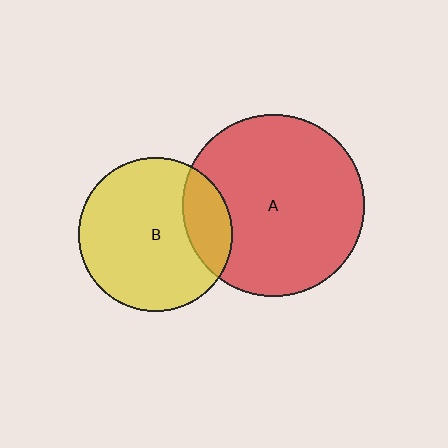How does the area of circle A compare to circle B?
Approximately 1.4 times.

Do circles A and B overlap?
Yes.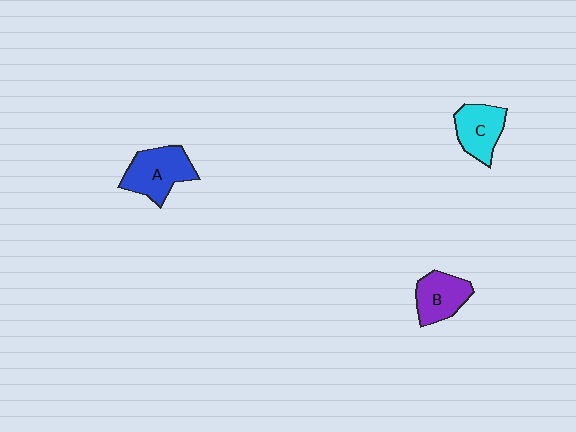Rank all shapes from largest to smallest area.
From largest to smallest: A (blue), C (cyan), B (purple).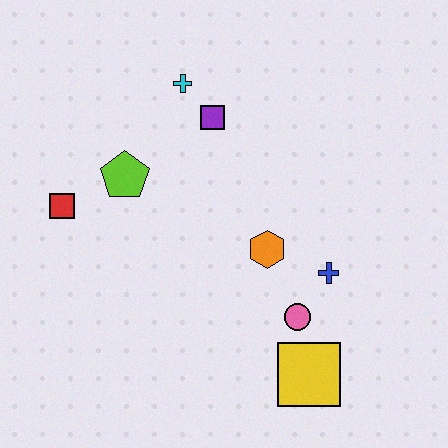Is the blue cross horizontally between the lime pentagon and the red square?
No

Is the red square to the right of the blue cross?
No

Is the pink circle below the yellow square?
No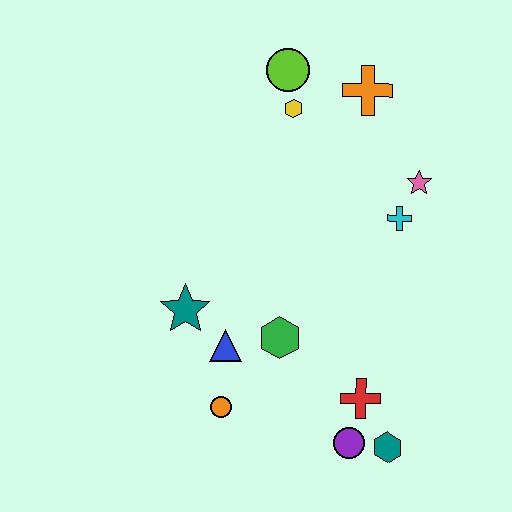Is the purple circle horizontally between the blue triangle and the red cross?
Yes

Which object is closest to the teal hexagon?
The purple circle is closest to the teal hexagon.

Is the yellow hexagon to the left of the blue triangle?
No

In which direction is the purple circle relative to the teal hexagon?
The purple circle is to the left of the teal hexagon.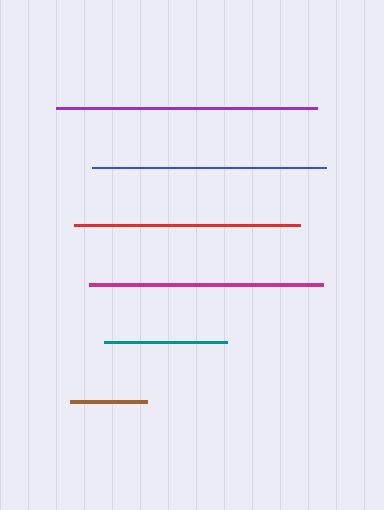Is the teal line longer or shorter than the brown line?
The teal line is longer than the brown line.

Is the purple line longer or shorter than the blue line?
The purple line is longer than the blue line.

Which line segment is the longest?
The purple line is the longest at approximately 261 pixels.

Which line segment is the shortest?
The brown line is the shortest at approximately 76 pixels.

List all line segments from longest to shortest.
From longest to shortest: purple, magenta, blue, red, teal, brown.